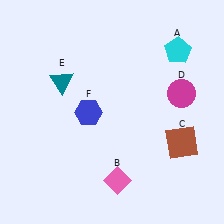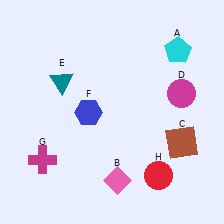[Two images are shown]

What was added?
A magenta cross (G), a red circle (H) were added in Image 2.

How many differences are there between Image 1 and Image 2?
There are 2 differences between the two images.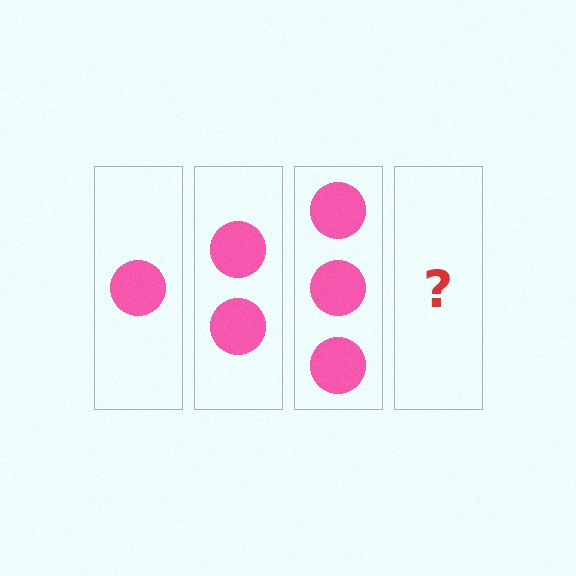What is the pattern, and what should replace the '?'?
The pattern is that each step adds one more circle. The '?' should be 4 circles.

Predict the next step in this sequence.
The next step is 4 circles.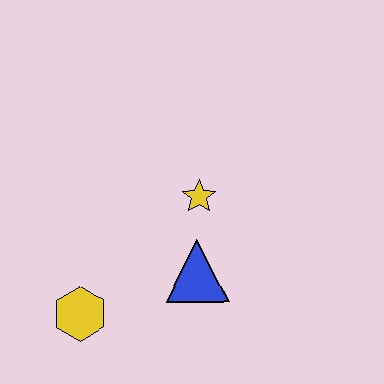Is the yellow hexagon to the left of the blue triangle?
Yes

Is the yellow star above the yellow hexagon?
Yes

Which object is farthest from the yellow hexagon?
The yellow star is farthest from the yellow hexagon.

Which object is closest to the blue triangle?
The yellow star is closest to the blue triangle.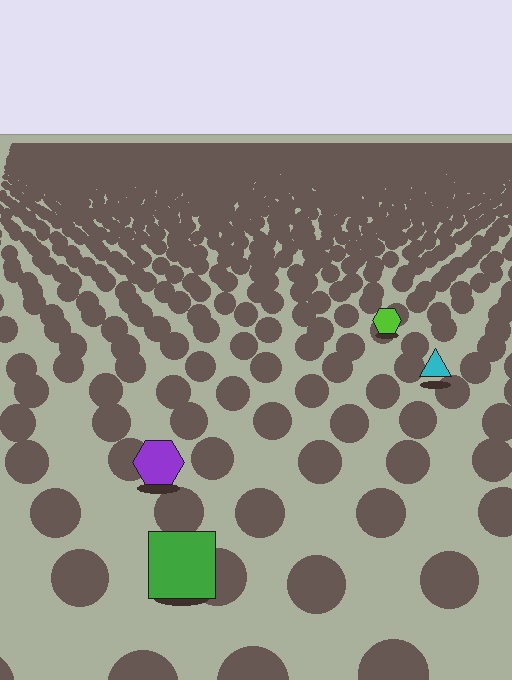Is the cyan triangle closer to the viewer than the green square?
No. The green square is closer — you can tell from the texture gradient: the ground texture is coarser near it.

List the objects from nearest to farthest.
From nearest to farthest: the green square, the purple hexagon, the cyan triangle, the lime hexagon.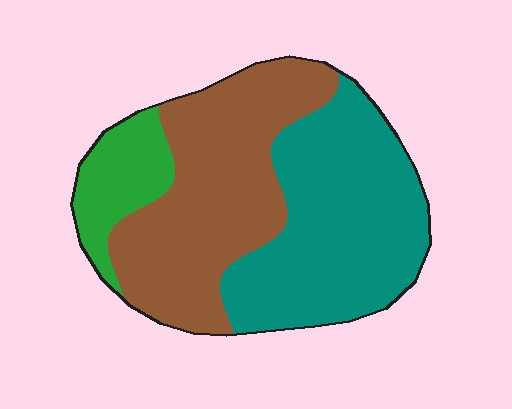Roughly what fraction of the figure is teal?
Teal covers roughly 45% of the figure.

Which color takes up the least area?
Green, at roughly 15%.